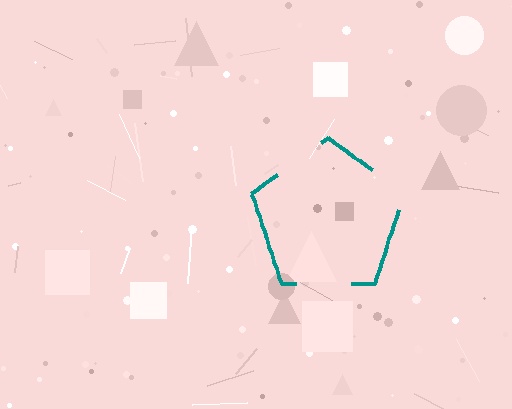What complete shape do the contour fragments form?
The contour fragments form a pentagon.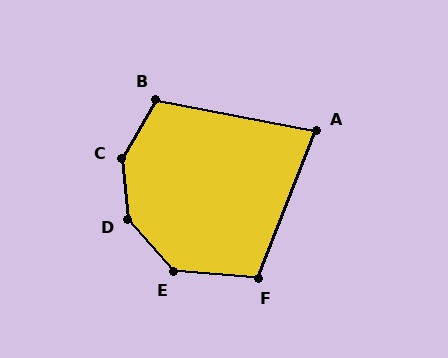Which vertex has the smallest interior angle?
A, at approximately 79 degrees.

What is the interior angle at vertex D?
Approximately 143 degrees (obtuse).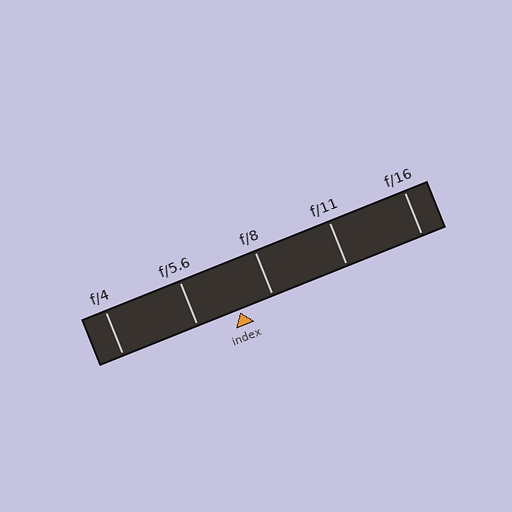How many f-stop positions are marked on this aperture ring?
There are 5 f-stop positions marked.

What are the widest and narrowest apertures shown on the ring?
The widest aperture shown is f/4 and the narrowest is f/16.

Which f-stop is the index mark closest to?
The index mark is closest to f/8.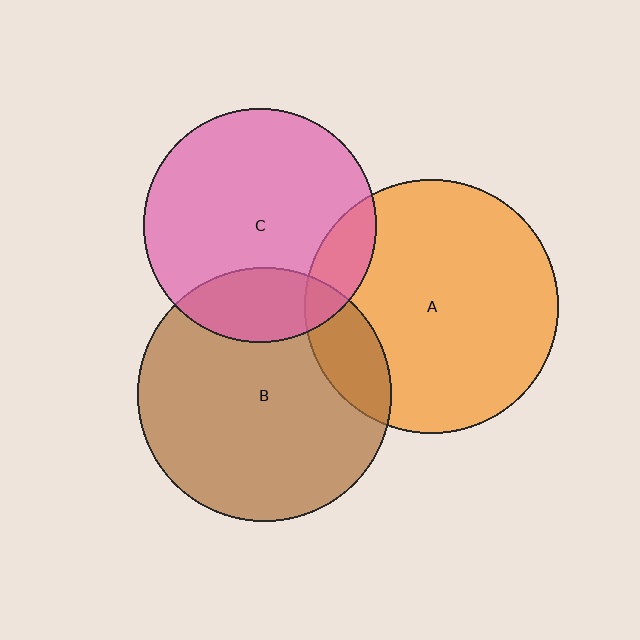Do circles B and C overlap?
Yes.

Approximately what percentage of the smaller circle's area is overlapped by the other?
Approximately 20%.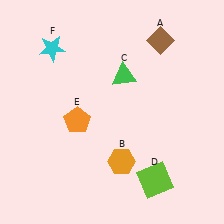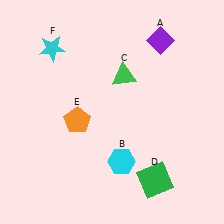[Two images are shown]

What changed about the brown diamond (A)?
In Image 1, A is brown. In Image 2, it changed to purple.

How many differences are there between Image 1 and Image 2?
There are 3 differences between the two images.